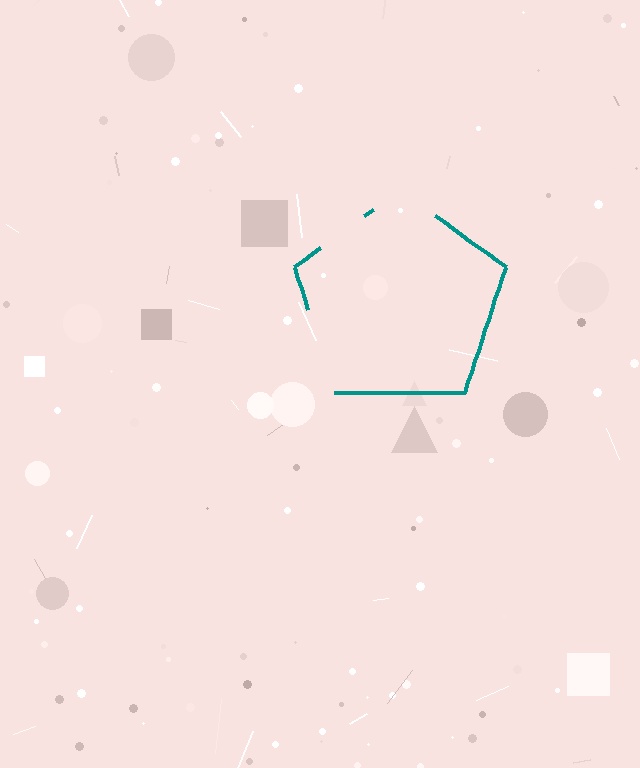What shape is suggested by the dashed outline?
The dashed outline suggests a pentagon.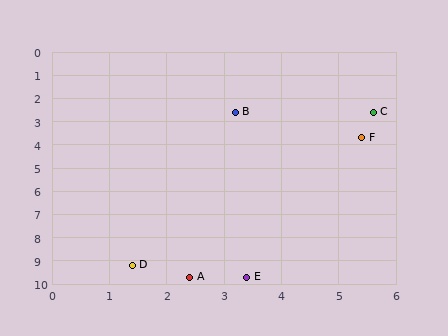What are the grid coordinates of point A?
Point A is at approximately (2.4, 9.7).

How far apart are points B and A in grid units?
Points B and A are about 7.1 grid units apart.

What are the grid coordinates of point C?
Point C is at approximately (5.6, 2.6).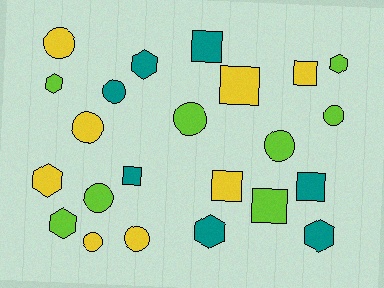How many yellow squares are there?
There are 3 yellow squares.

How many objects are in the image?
There are 23 objects.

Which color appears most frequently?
Yellow, with 8 objects.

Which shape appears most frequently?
Circle, with 9 objects.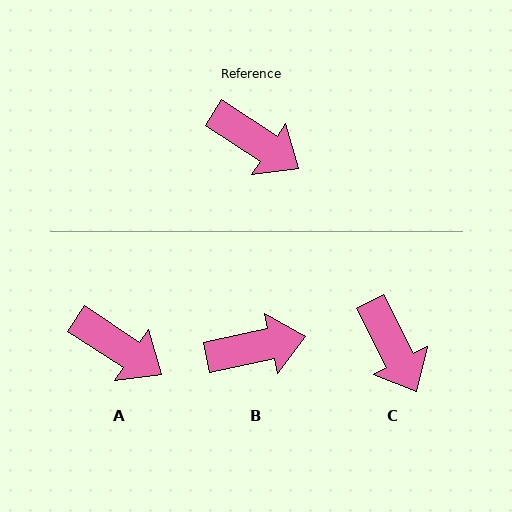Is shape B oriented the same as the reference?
No, it is off by about 45 degrees.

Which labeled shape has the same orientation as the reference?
A.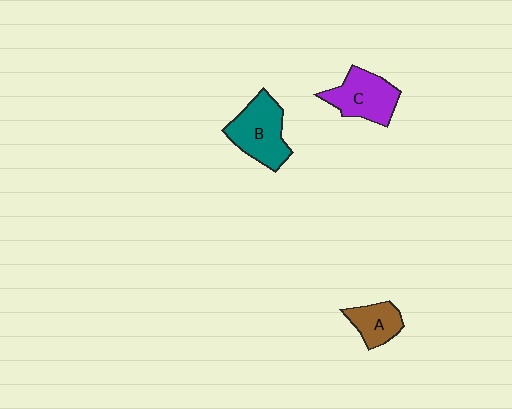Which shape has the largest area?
Shape B (teal).